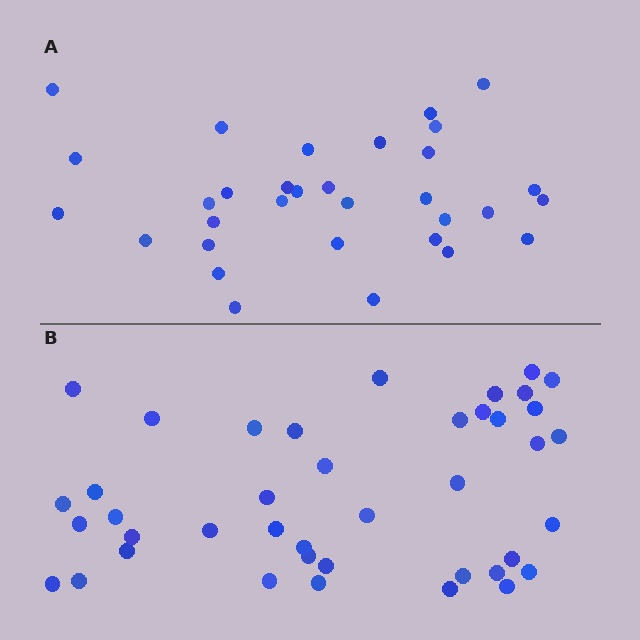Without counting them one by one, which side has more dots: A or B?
Region B (the bottom region) has more dots.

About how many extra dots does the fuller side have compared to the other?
Region B has roughly 8 or so more dots than region A.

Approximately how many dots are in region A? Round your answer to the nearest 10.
About 30 dots. (The exact count is 32, which rounds to 30.)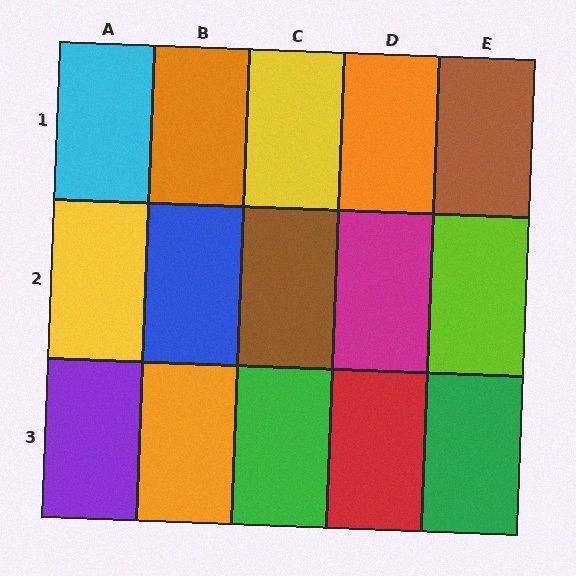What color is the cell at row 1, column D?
Orange.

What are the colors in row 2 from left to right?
Yellow, blue, brown, magenta, lime.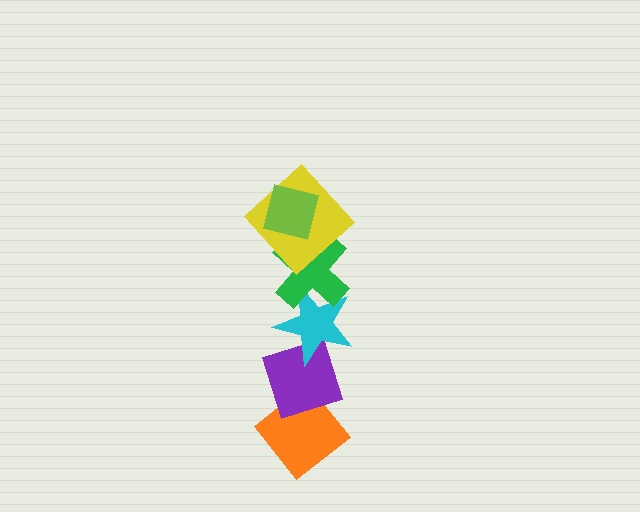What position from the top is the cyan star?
The cyan star is 4th from the top.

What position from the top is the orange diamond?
The orange diamond is 6th from the top.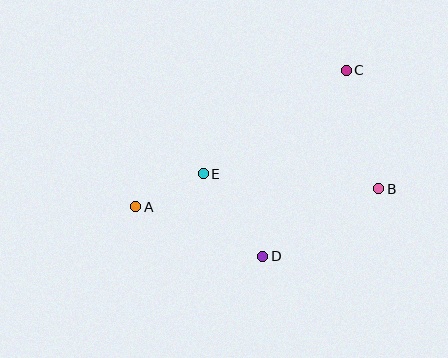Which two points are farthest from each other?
Points A and C are farthest from each other.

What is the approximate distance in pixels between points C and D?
The distance between C and D is approximately 204 pixels.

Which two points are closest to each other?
Points A and E are closest to each other.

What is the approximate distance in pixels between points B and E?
The distance between B and E is approximately 176 pixels.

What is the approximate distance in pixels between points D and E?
The distance between D and E is approximately 102 pixels.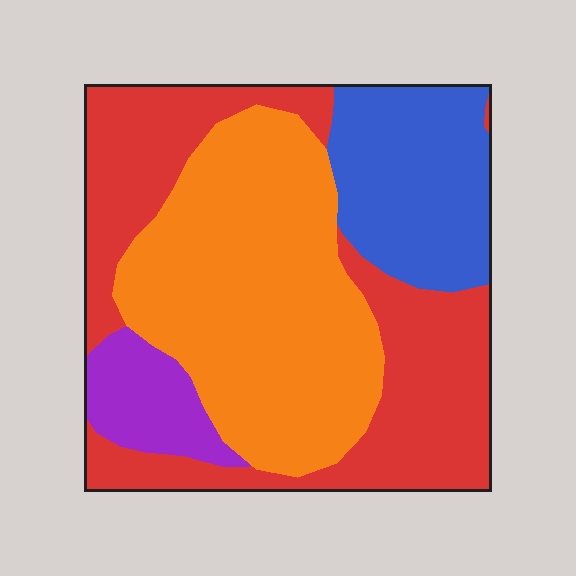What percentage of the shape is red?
Red covers roughly 35% of the shape.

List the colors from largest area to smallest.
From largest to smallest: orange, red, blue, purple.